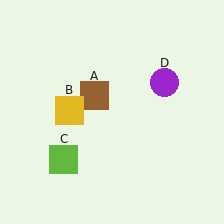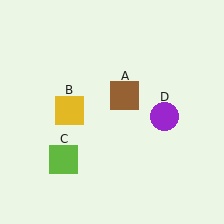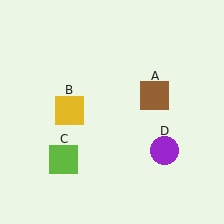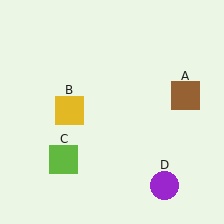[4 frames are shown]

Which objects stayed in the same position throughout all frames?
Yellow square (object B) and lime square (object C) remained stationary.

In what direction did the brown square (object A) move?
The brown square (object A) moved right.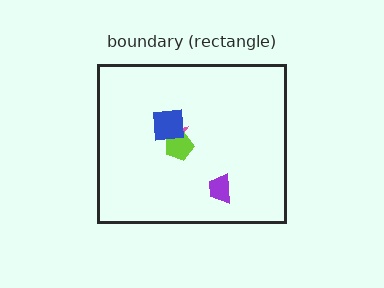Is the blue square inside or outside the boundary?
Inside.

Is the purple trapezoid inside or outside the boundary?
Inside.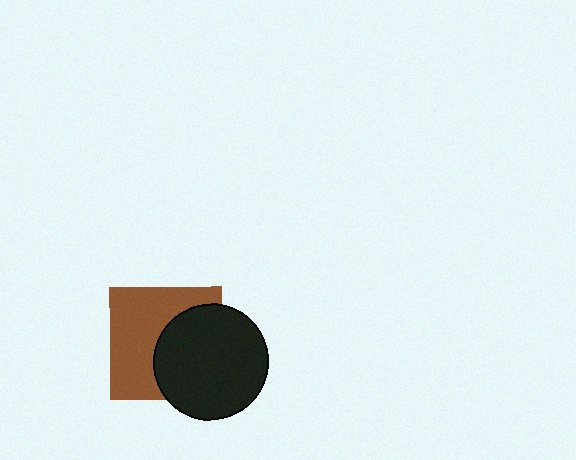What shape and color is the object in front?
The object in front is a black circle.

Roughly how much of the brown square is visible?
About half of it is visible (roughly 55%).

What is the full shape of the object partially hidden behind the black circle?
The partially hidden object is a brown square.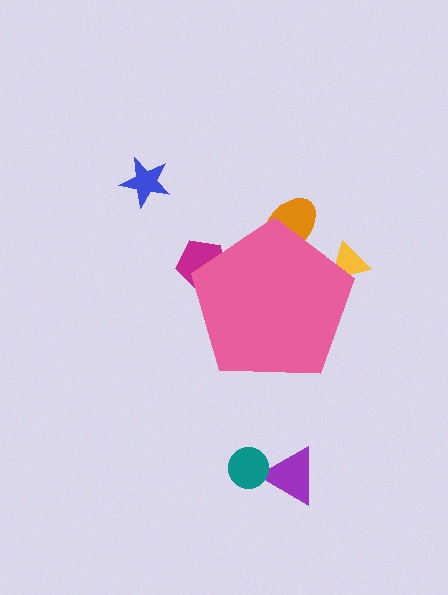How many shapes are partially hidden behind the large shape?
3 shapes are partially hidden.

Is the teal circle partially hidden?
No, the teal circle is fully visible.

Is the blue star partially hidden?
No, the blue star is fully visible.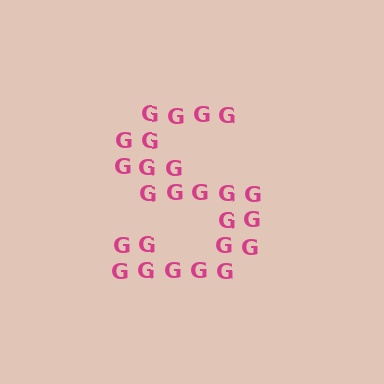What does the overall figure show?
The overall figure shows the letter S.